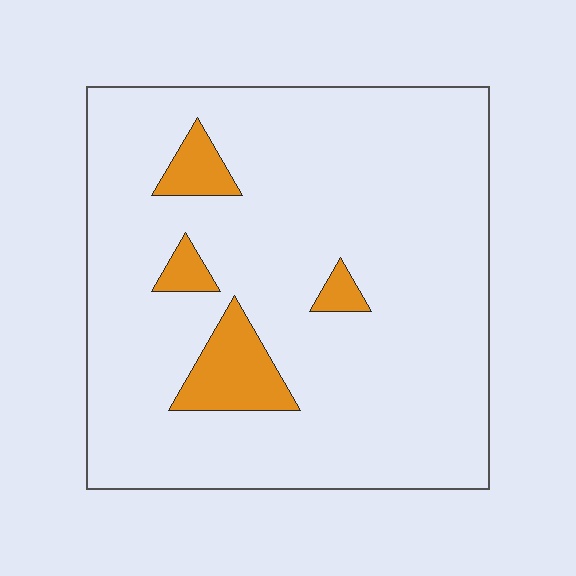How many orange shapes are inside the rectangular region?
4.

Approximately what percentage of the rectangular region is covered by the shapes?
Approximately 10%.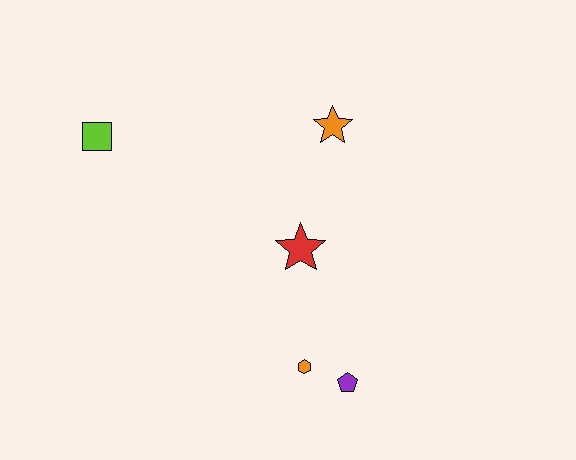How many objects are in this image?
There are 5 objects.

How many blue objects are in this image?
There are no blue objects.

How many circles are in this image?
There are no circles.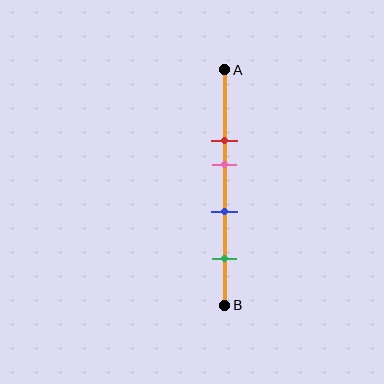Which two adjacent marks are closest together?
The red and pink marks are the closest adjacent pair.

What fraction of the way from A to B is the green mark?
The green mark is approximately 80% (0.8) of the way from A to B.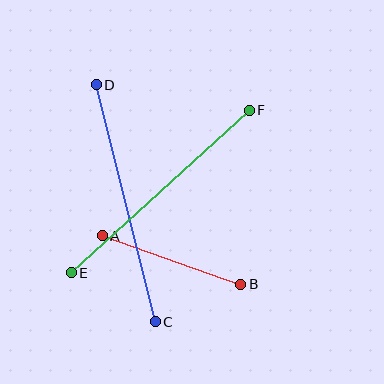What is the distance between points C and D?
The distance is approximately 244 pixels.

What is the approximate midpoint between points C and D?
The midpoint is at approximately (126, 203) pixels.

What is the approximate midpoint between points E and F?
The midpoint is at approximately (160, 191) pixels.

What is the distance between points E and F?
The distance is approximately 241 pixels.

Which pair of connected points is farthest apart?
Points C and D are farthest apart.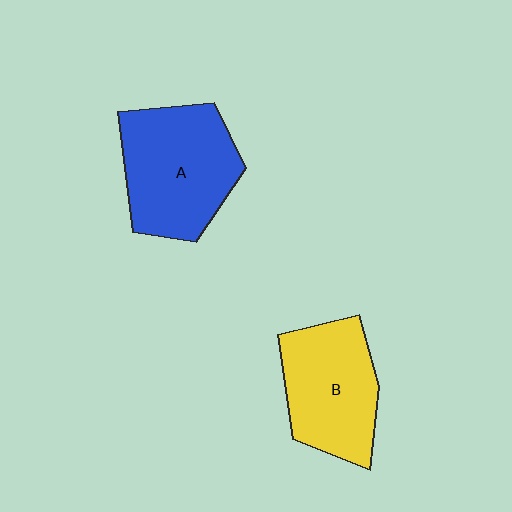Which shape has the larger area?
Shape A (blue).